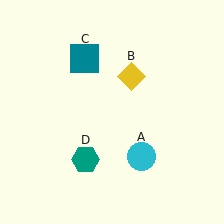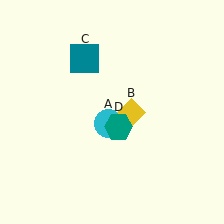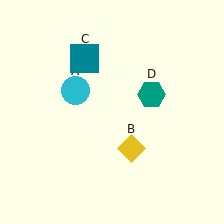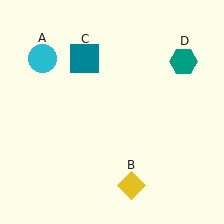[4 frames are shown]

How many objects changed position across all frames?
3 objects changed position: cyan circle (object A), yellow diamond (object B), teal hexagon (object D).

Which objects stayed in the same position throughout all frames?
Teal square (object C) remained stationary.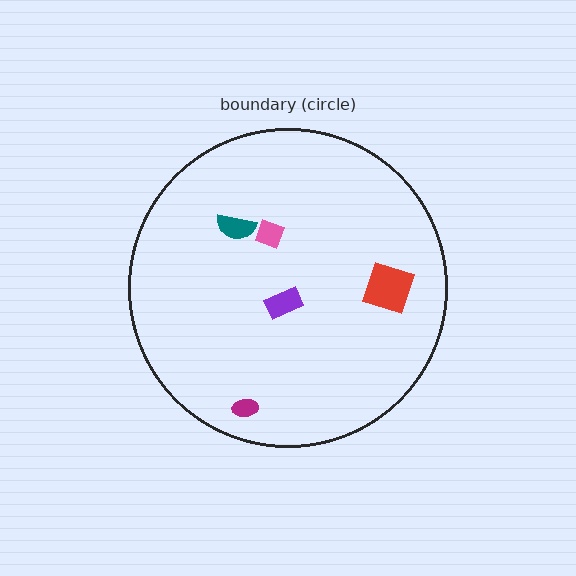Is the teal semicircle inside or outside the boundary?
Inside.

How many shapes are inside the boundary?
5 inside, 0 outside.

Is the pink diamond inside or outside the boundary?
Inside.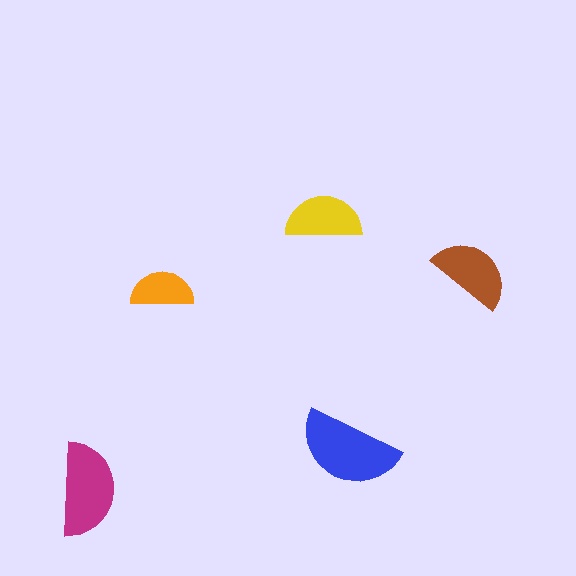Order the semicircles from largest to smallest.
the blue one, the magenta one, the brown one, the yellow one, the orange one.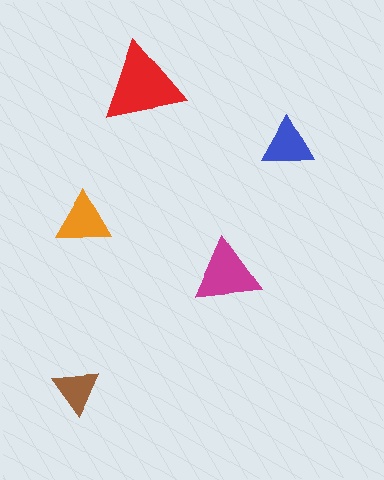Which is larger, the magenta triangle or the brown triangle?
The magenta one.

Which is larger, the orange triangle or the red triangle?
The red one.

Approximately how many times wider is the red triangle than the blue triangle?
About 1.5 times wider.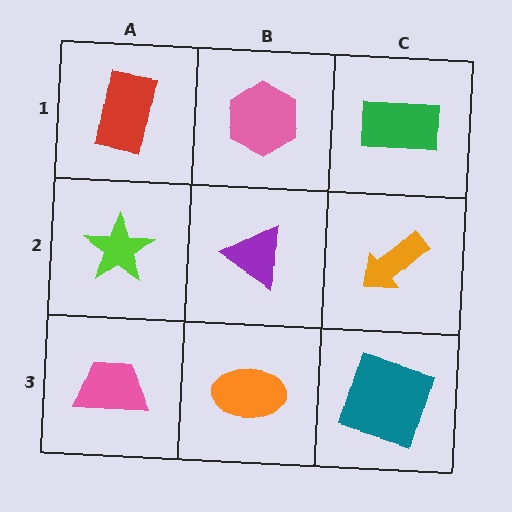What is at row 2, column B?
A purple triangle.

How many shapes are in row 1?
3 shapes.